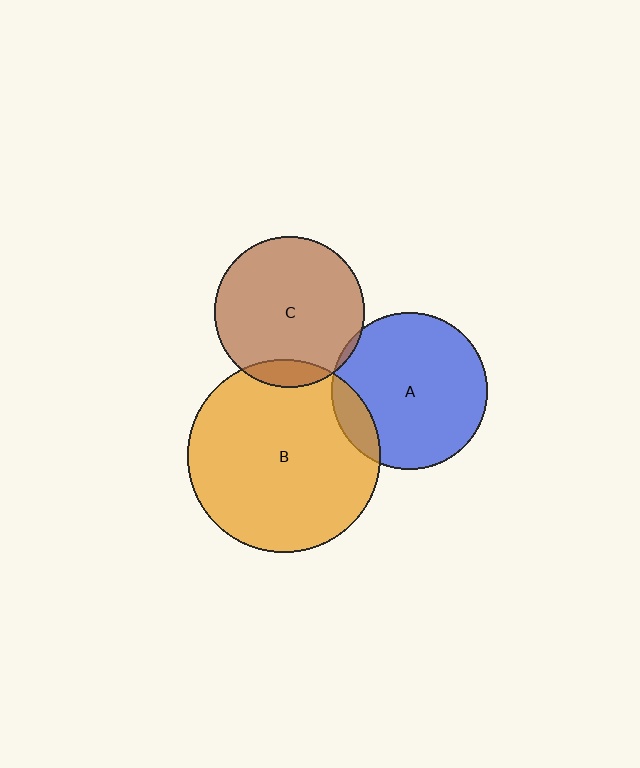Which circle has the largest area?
Circle B (orange).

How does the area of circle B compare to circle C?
Approximately 1.6 times.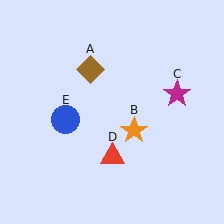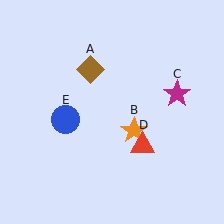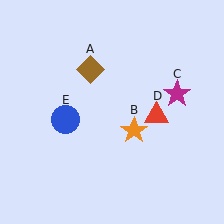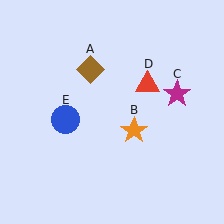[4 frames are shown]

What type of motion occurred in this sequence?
The red triangle (object D) rotated counterclockwise around the center of the scene.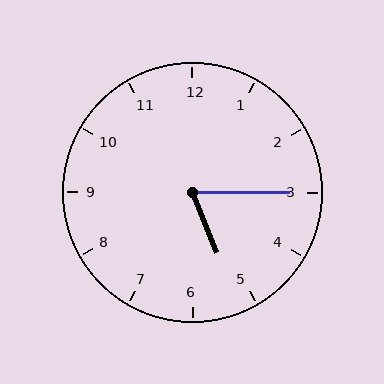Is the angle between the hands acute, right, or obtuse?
It is acute.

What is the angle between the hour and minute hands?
Approximately 68 degrees.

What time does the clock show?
5:15.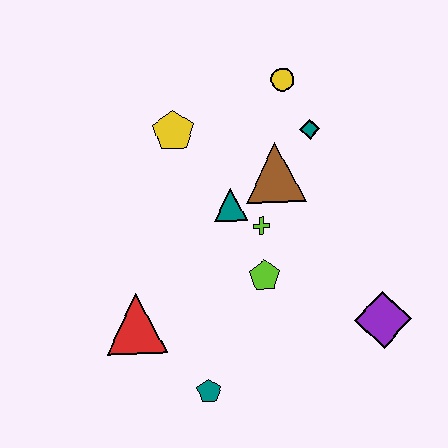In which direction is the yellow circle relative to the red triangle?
The yellow circle is above the red triangle.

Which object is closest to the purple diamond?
The lime pentagon is closest to the purple diamond.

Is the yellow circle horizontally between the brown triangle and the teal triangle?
No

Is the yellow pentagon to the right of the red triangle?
Yes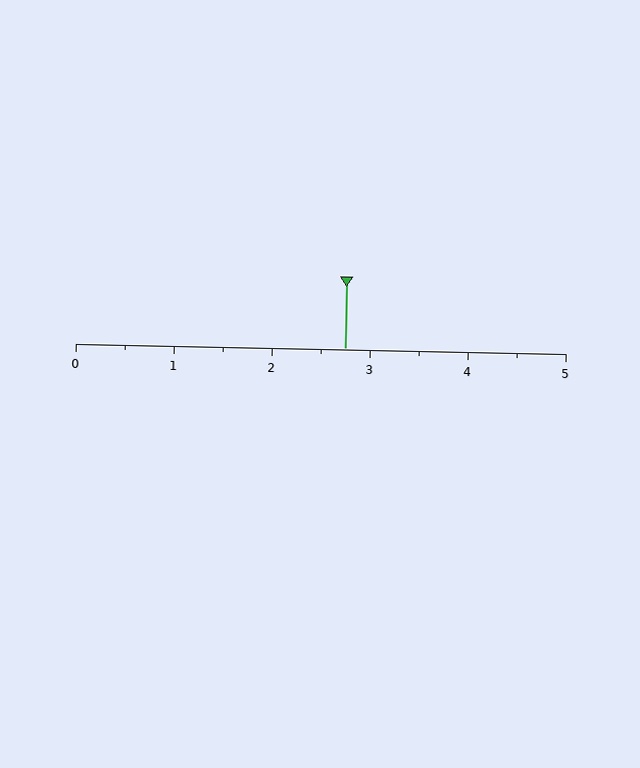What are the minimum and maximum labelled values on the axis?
The axis runs from 0 to 5.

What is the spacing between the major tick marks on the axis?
The major ticks are spaced 1 apart.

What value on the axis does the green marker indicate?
The marker indicates approximately 2.8.